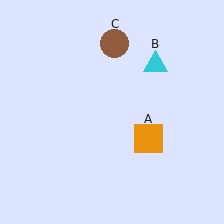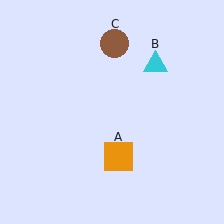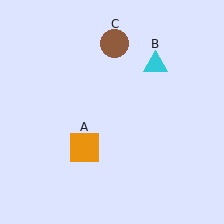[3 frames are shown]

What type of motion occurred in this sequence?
The orange square (object A) rotated clockwise around the center of the scene.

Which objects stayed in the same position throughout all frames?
Cyan triangle (object B) and brown circle (object C) remained stationary.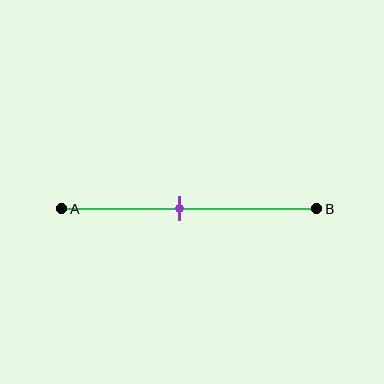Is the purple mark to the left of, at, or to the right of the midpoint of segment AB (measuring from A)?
The purple mark is to the left of the midpoint of segment AB.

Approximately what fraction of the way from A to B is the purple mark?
The purple mark is approximately 45% of the way from A to B.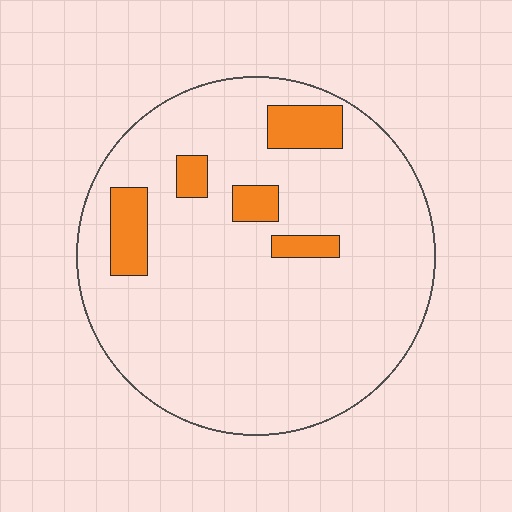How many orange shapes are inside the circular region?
5.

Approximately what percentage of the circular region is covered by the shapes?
Approximately 10%.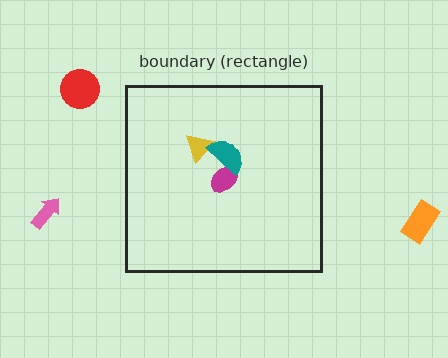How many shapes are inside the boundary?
3 inside, 3 outside.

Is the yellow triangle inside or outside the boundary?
Inside.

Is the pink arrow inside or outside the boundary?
Outside.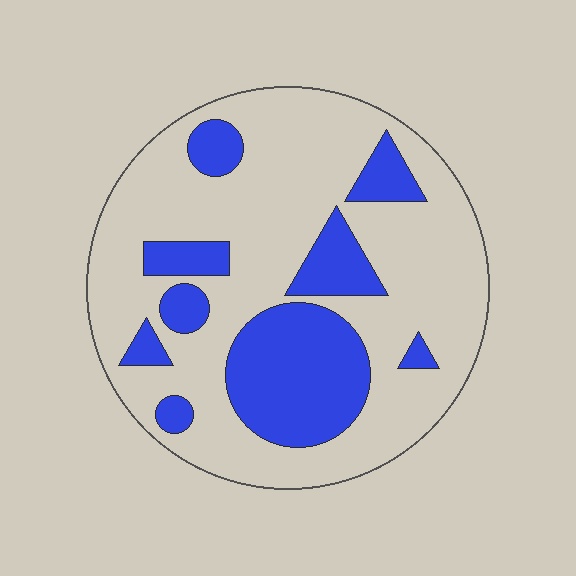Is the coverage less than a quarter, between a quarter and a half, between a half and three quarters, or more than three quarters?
Between a quarter and a half.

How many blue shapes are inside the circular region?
9.